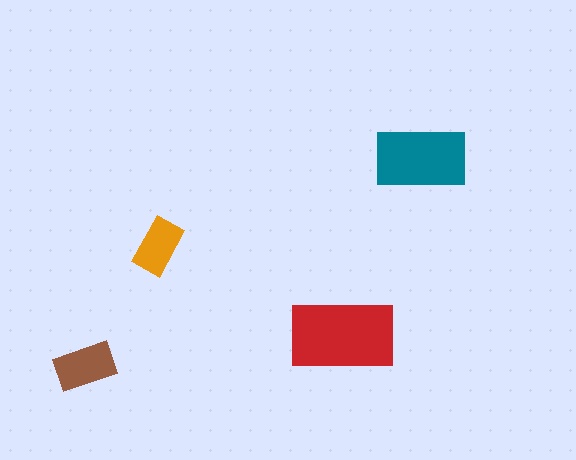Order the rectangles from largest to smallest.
the red one, the teal one, the brown one, the orange one.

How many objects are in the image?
There are 4 objects in the image.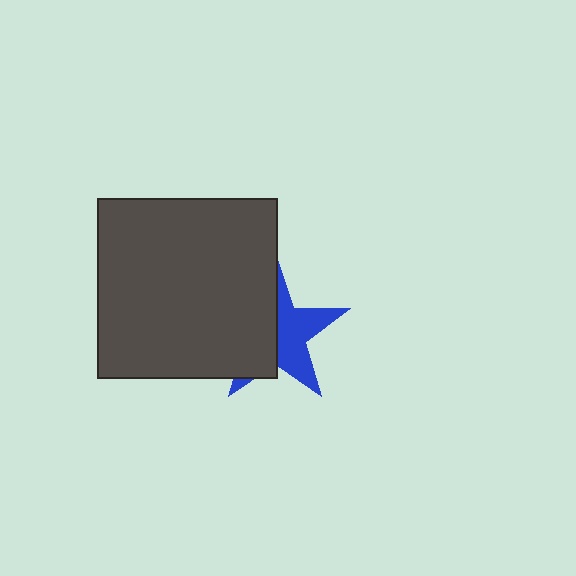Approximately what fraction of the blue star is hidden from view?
Roughly 51% of the blue star is hidden behind the dark gray square.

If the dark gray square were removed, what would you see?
You would see the complete blue star.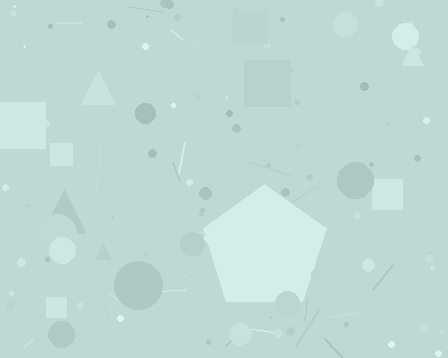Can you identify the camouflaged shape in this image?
The camouflaged shape is a pentagon.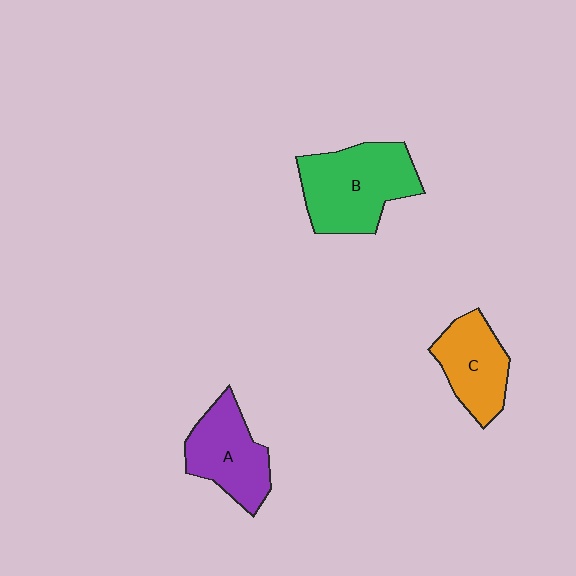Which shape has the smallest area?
Shape C (orange).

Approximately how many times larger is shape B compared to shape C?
Approximately 1.5 times.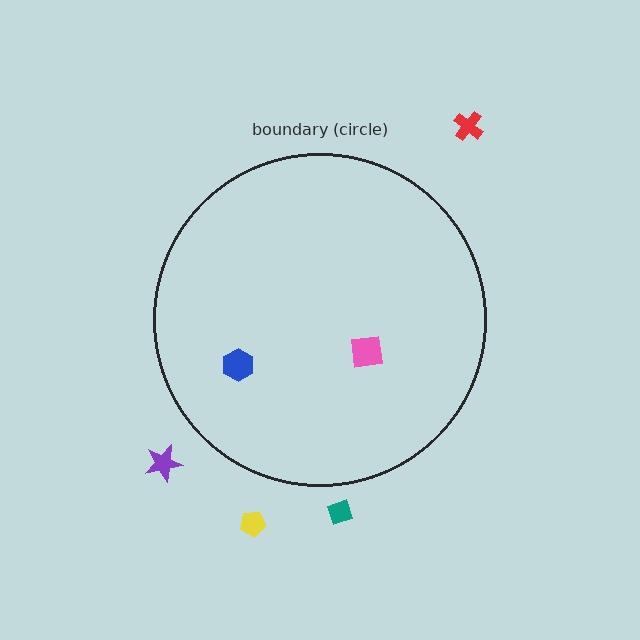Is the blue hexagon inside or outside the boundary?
Inside.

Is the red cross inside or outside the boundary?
Outside.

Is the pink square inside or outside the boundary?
Inside.